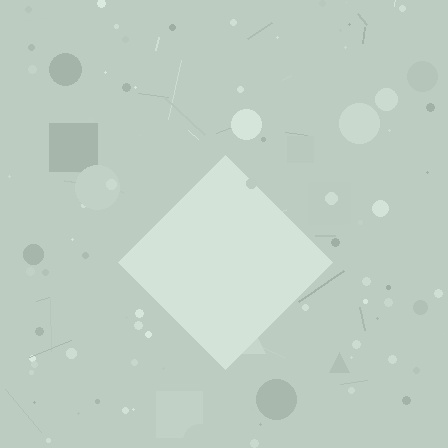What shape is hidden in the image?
A diamond is hidden in the image.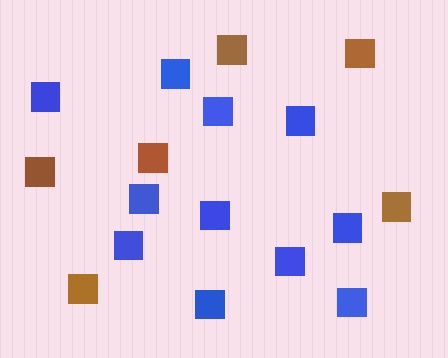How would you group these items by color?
There are 2 groups: one group of blue squares (11) and one group of brown squares (6).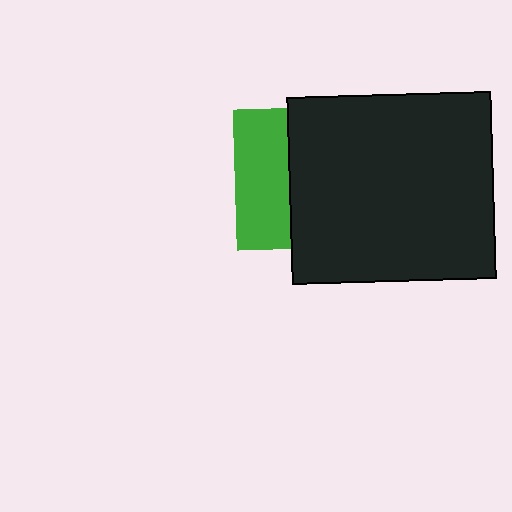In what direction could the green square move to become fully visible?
The green square could move left. That would shift it out from behind the black rectangle entirely.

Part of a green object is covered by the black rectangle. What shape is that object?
It is a square.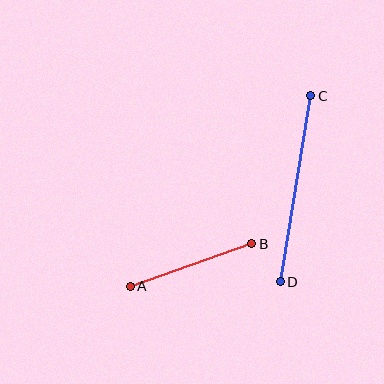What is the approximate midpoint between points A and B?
The midpoint is at approximately (191, 265) pixels.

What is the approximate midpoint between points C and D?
The midpoint is at approximately (296, 189) pixels.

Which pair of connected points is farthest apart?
Points C and D are farthest apart.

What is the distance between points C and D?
The distance is approximately 188 pixels.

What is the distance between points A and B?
The distance is approximately 129 pixels.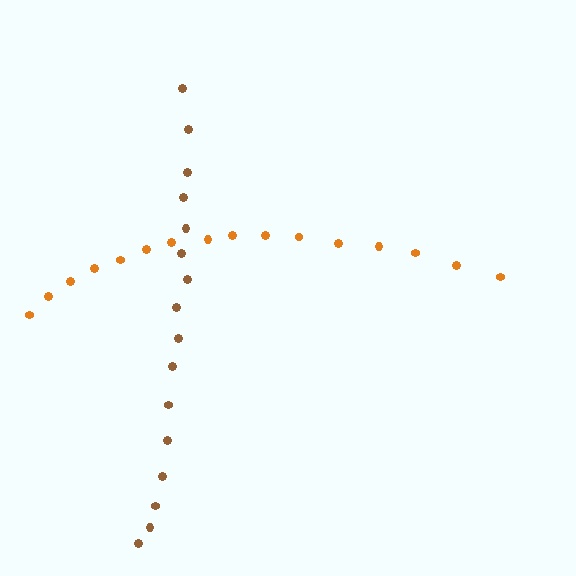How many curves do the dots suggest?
There are 2 distinct paths.